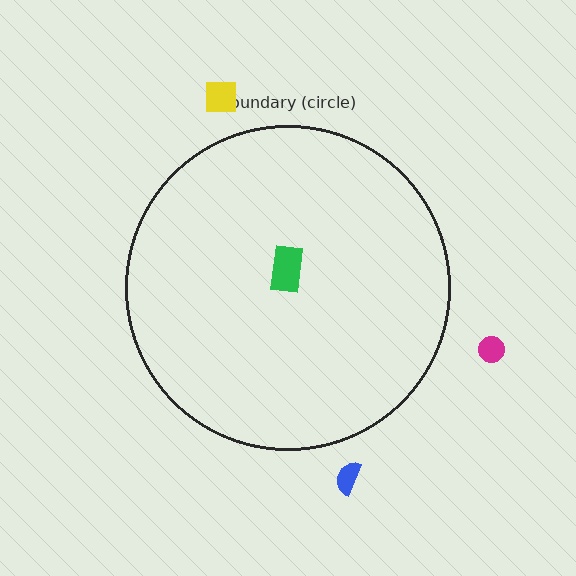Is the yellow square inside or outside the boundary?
Outside.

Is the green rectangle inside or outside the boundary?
Inside.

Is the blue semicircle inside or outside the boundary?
Outside.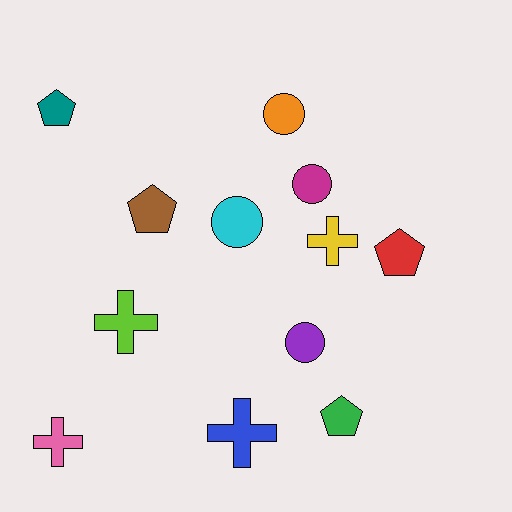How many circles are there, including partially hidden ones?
There are 4 circles.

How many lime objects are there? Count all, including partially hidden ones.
There is 1 lime object.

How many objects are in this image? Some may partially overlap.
There are 12 objects.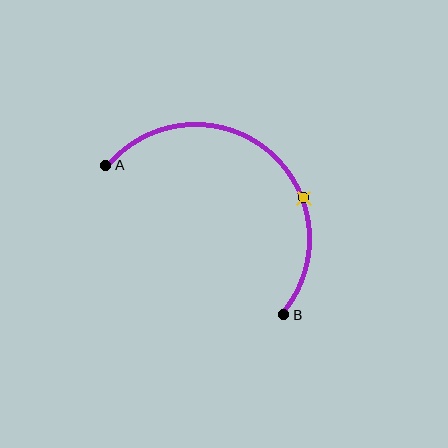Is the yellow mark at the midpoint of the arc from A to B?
No. The yellow mark lies on the arc but is closer to endpoint B. The arc midpoint would be at the point on the curve equidistant along the arc from both A and B.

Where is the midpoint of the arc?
The arc midpoint is the point on the curve farthest from the straight line joining A and B. It sits above and to the right of that line.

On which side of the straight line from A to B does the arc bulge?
The arc bulges above and to the right of the straight line connecting A and B.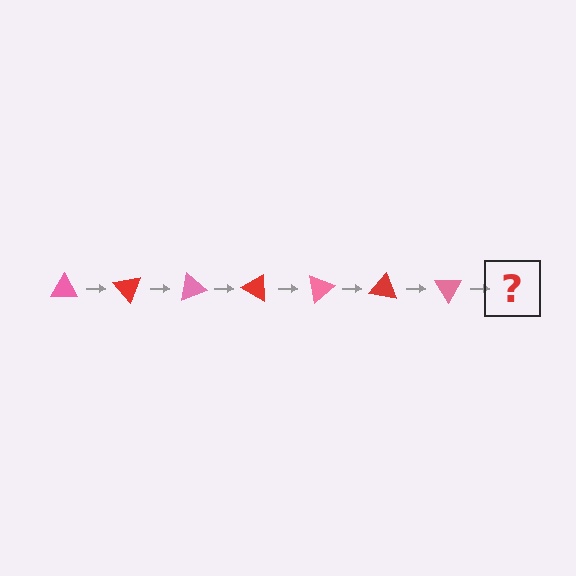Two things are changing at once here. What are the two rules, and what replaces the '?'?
The two rules are that it rotates 50 degrees each step and the color cycles through pink and red. The '?' should be a red triangle, rotated 350 degrees from the start.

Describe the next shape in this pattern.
It should be a red triangle, rotated 350 degrees from the start.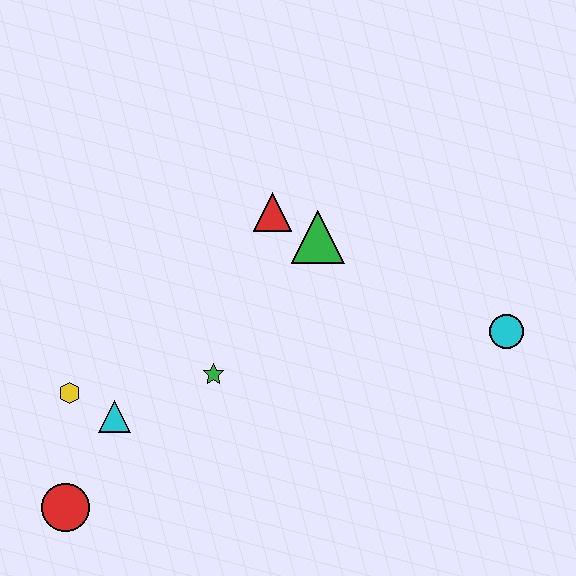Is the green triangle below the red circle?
No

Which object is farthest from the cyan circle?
The red circle is farthest from the cyan circle.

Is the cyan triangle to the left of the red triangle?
Yes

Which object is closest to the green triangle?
The red triangle is closest to the green triangle.